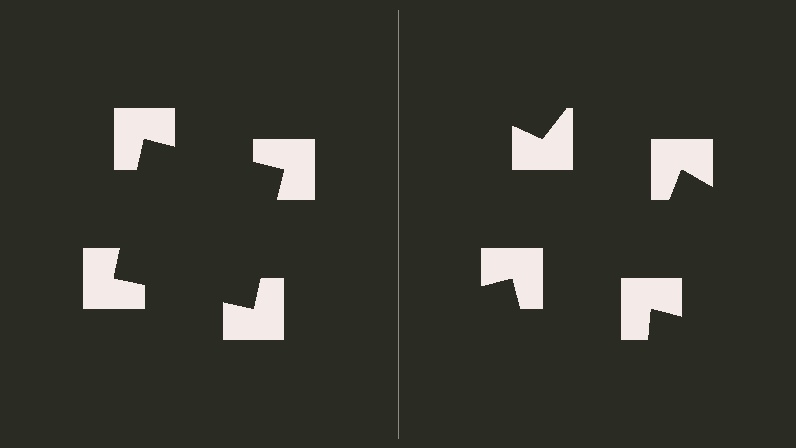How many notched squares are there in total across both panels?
8 — 4 on each side.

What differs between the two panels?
The notched squares are positioned identically on both sides; only the wedge orientations differ. On the left they align to a square; on the right they are misaligned.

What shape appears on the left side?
An illusory square.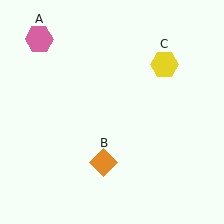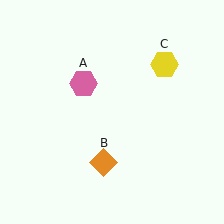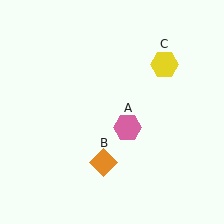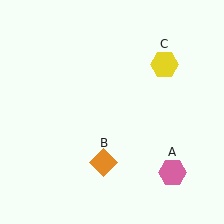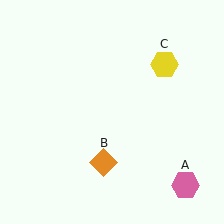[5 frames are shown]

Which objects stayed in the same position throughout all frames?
Orange diamond (object B) and yellow hexagon (object C) remained stationary.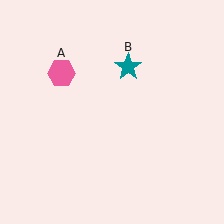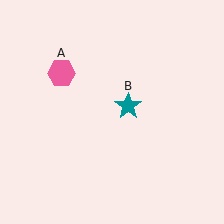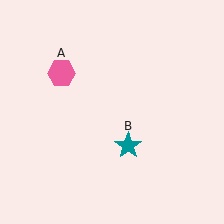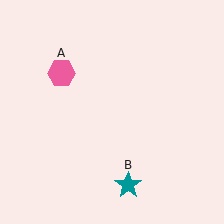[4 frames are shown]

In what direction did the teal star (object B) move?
The teal star (object B) moved down.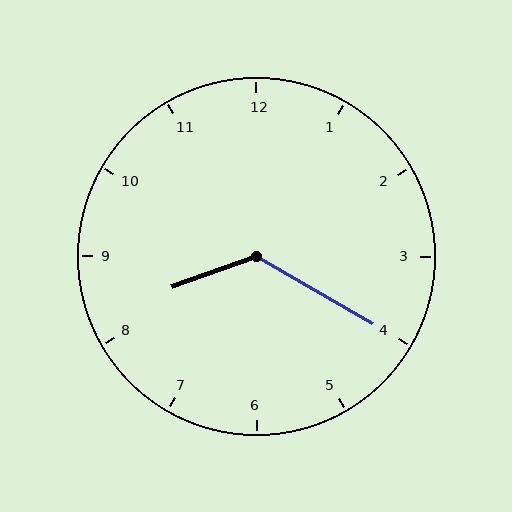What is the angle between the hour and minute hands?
Approximately 130 degrees.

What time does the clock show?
8:20.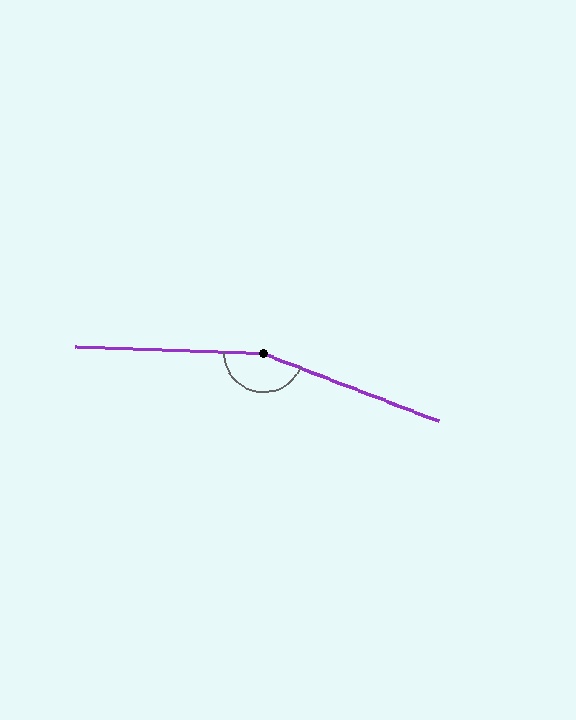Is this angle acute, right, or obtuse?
It is obtuse.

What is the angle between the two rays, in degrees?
Approximately 160 degrees.